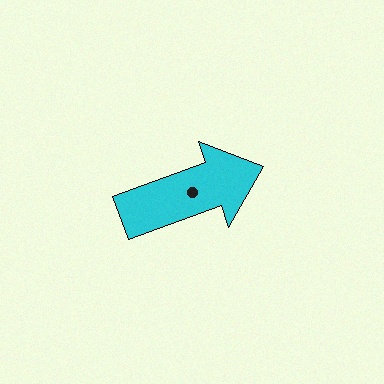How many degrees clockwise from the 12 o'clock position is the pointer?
Approximately 70 degrees.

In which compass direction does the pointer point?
East.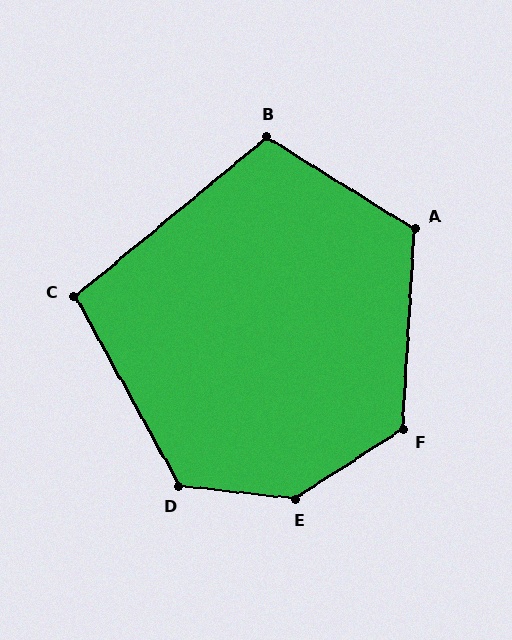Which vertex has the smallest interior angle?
C, at approximately 101 degrees.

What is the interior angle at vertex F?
Approximately 126 degrees (obtuse).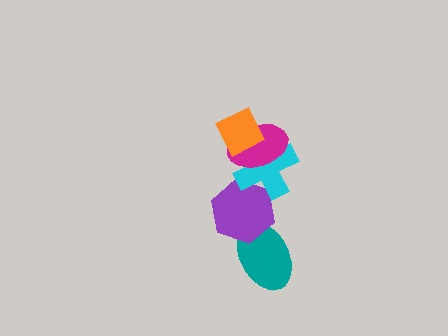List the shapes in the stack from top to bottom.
From top to bottom: the orange diamond, the magenta ellipse, the cyan cross, the purple hexagon, the teal ellipse.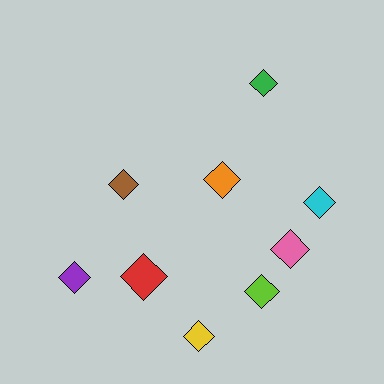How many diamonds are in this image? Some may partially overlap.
There are 9 diamonds.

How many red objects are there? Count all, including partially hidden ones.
There is 1 red object.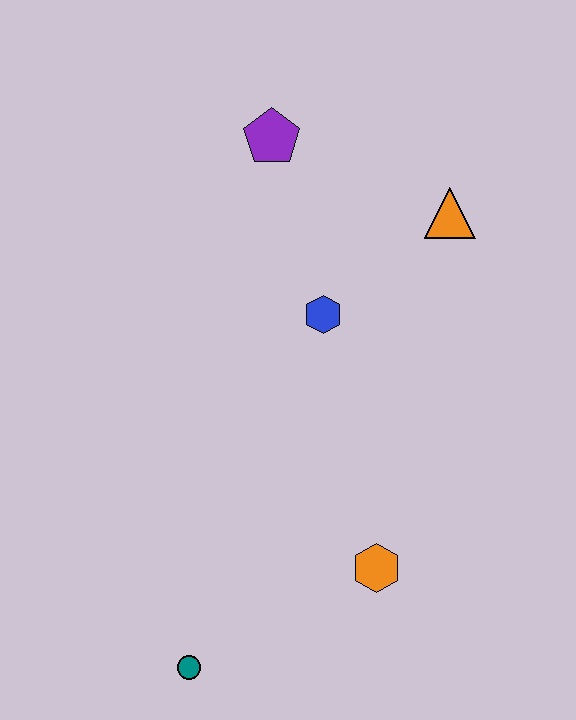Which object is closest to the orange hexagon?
The teal circle is closest to the orange hexagon.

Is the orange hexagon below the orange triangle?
Yes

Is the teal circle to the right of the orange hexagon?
No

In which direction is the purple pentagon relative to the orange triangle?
The purple pentagon is to the left of the orange triangle.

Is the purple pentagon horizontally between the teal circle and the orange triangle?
Yes